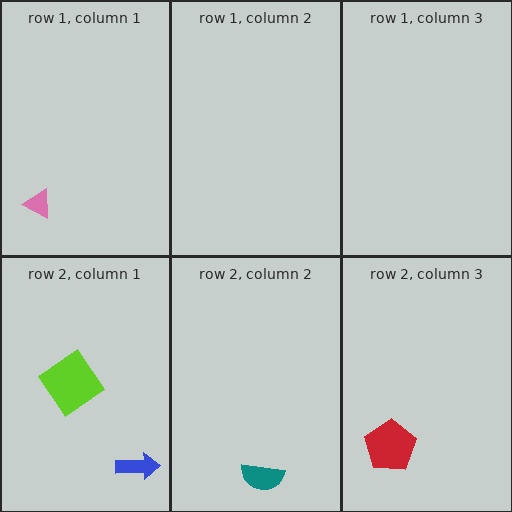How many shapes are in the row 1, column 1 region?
1.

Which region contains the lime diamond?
The row 2, column 1 region.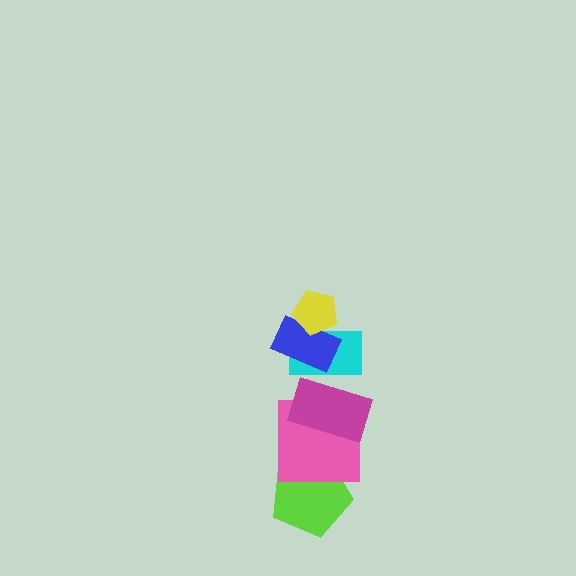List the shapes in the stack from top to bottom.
From top to bottom: the yellow pentagon, the blue rectangle, the cyan rectangle, the magenta rectangle, the pink square, the lime pentagon.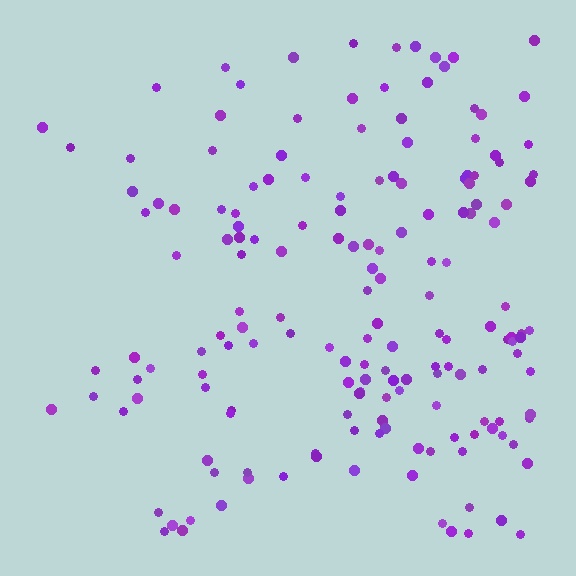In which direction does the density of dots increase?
From left to right, with the right side densest.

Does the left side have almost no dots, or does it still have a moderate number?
Still a moderate number, just noticeably fewer than the right.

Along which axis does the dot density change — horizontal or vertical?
Horizontal.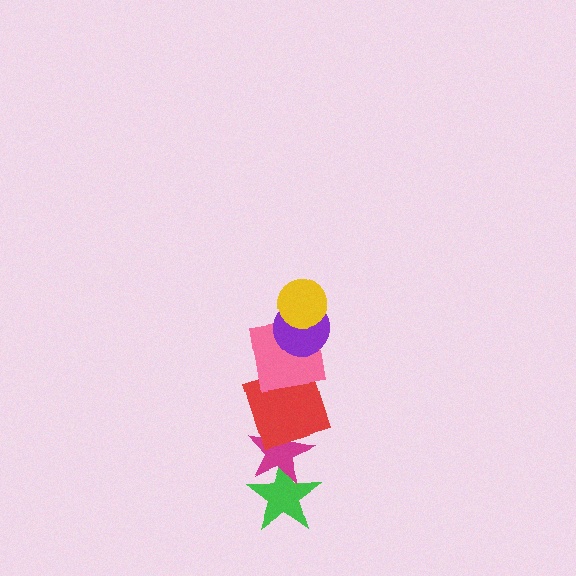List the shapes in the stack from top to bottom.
From top to bottom: the yellow circle, the purple circle, the pink square, the red square, the magenta star, the green star.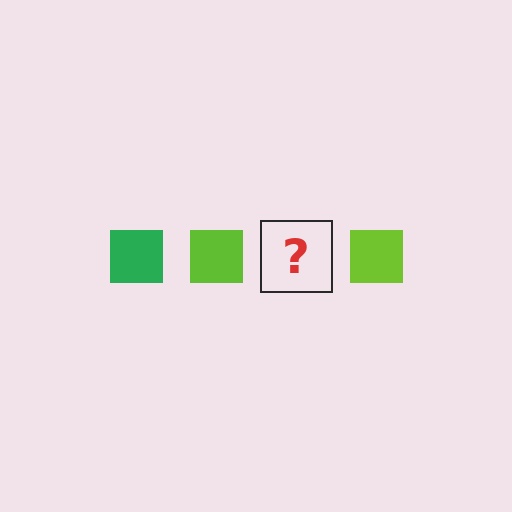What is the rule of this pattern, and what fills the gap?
The rule is that the pattern cycles through green, lime squares. The gap should be filled with a green square.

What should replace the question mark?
The question mark should be replaced with a green square.